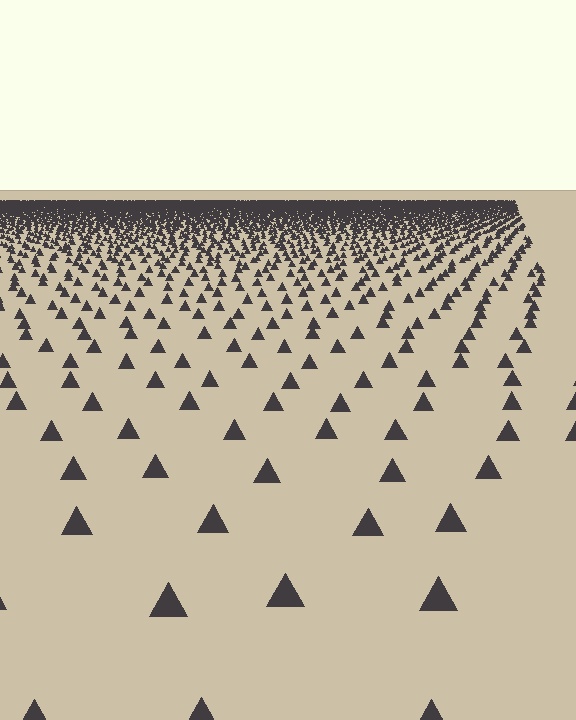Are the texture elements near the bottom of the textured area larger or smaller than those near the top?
Larger. Near the bottom, elements are closer to the viewer and appear at a bigger on-screen size.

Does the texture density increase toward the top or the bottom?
Density increases toward the top.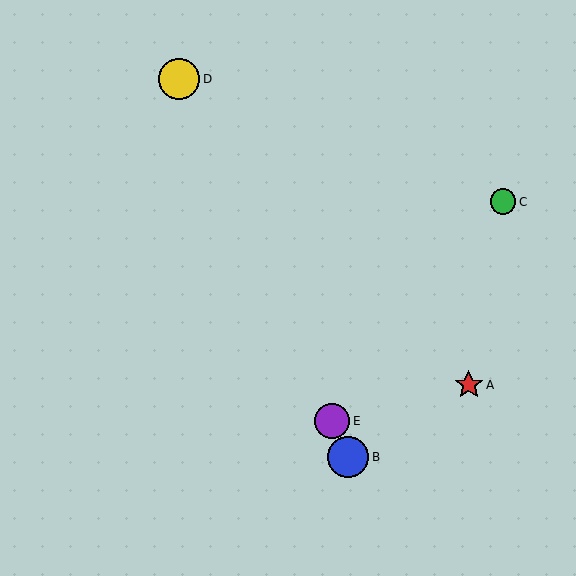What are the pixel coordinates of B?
Object B is at (348, 457).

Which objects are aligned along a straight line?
Objects B, D, E are aligned along a straight line.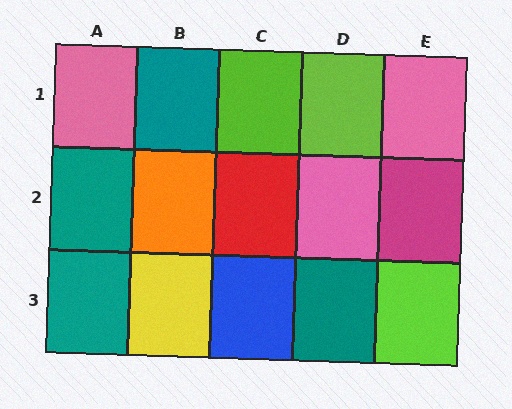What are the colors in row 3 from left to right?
Teal, yellow, blue, teal, lime.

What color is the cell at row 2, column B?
Orange.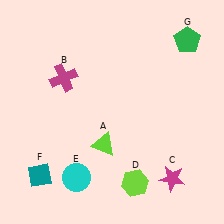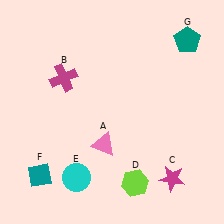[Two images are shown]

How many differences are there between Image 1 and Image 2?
There are 2 differences between the two images.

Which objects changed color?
A changed from lime to pink. G changed from green to teal.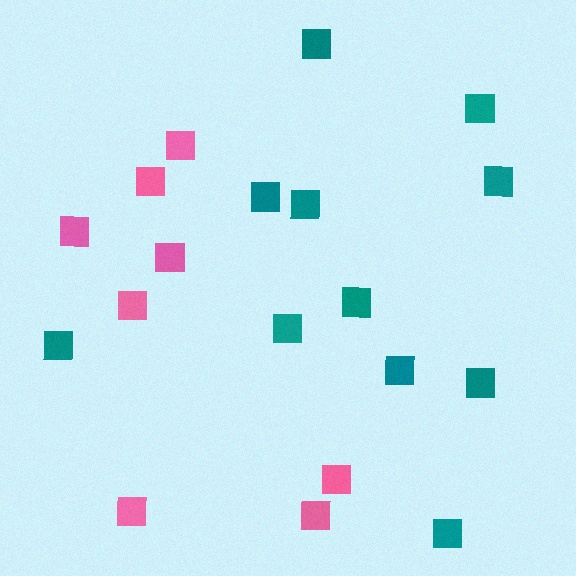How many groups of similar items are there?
There are 2 groups: one group of teal squares (11) and one group of pink squares (8).